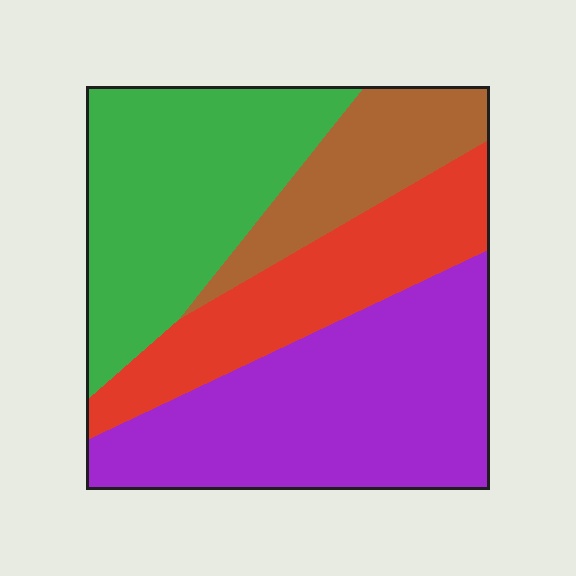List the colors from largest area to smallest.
From largest to smallest: purple, green, red, brown.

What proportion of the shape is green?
Green covers 29% of the shape.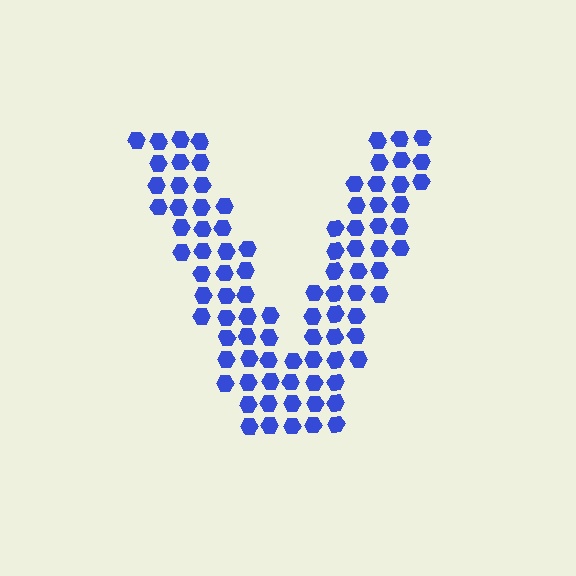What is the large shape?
The large shape is the letter V.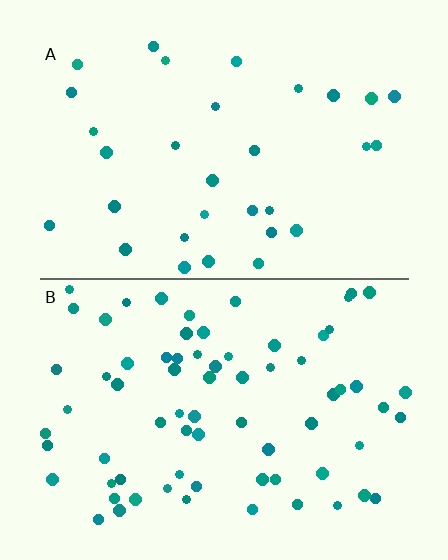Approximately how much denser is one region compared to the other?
Approximately 2.3× — region B over region A.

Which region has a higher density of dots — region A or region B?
B (the bottom).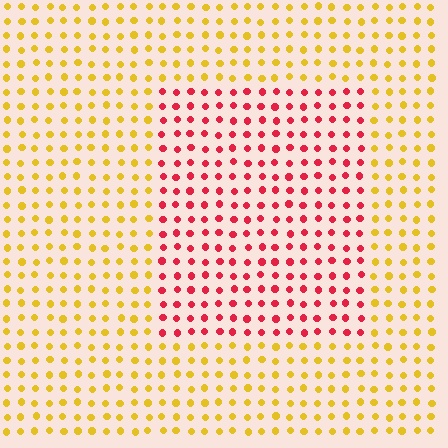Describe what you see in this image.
The image is filled with small yellow elements in a uniform arrangement. A rectangle-shaped region is visible where the elements are tinted to a slightly different hue, forming a subtle color boundary.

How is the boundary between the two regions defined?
The boundary is defined purely by a slight shift in hue (about 60 degrees). Spacing, size, and orientation are identical on both sides.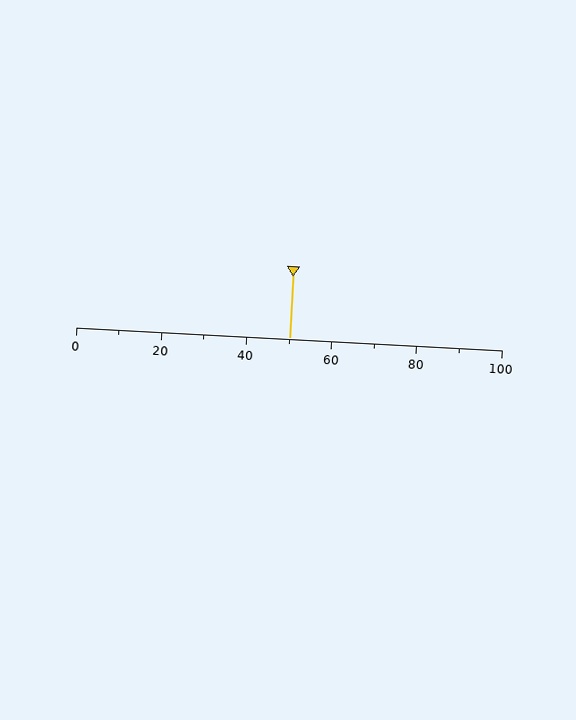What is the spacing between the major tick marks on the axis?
The major ticks are spaced 20 apart.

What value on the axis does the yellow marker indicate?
The marker indicates approximately 50.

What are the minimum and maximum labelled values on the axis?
The axis runs from 0 to 100.